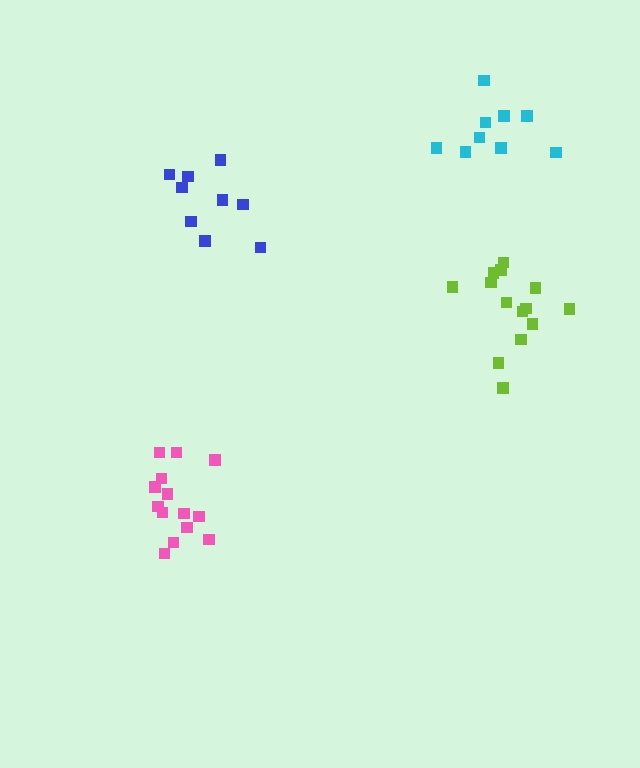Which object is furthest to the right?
The lime cluster is rightmost.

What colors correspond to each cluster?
The clusters are colored: blue, cyan, pink, lime.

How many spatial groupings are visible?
There are 4 spatial groupings.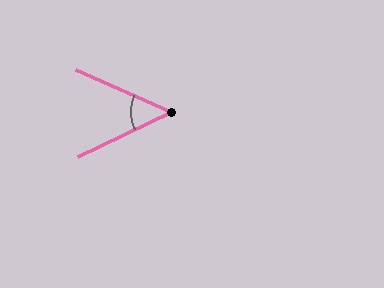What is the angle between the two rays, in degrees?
Approximately 50 degrees.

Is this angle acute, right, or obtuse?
It is acute.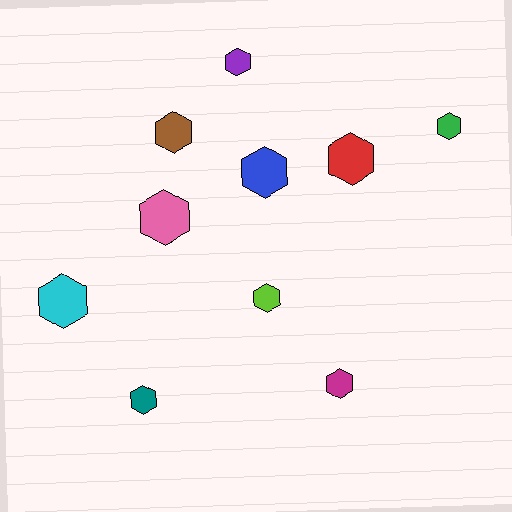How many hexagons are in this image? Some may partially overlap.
There are 10 hexagons.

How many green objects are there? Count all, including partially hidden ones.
There is 1 green object.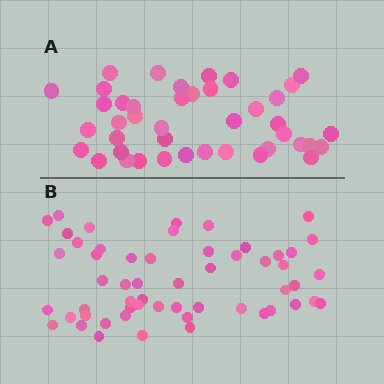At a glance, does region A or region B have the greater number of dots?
Region B (the bottom region) has more dots.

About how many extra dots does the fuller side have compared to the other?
Region B has approximately 15 more dots than region A.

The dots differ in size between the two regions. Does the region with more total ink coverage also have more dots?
No. Region A has more total ink coverage because its dots are larger, but region B actually contains more individual dots. Total area can be misleading — the number of items is what matters here.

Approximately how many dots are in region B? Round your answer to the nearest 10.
About 60 dots. (The exact count is 55, which rounds to 60.)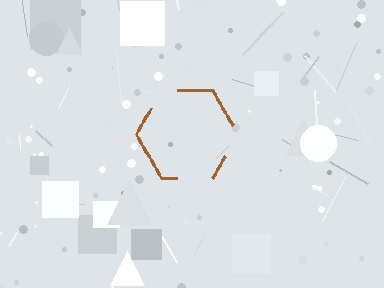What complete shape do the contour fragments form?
The contour fragments form a hexagon.